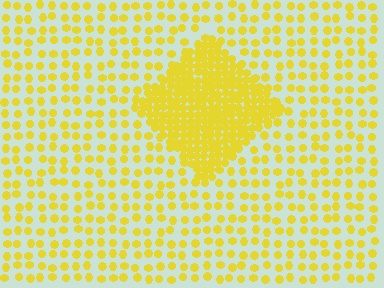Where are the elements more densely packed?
The elements are more densely packed inside the diamond boundary.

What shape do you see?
I see a diamond.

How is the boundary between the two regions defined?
The boundary is defined by a change in element density (approximately 2.9x ratio). All elements are the same color, size, and shape.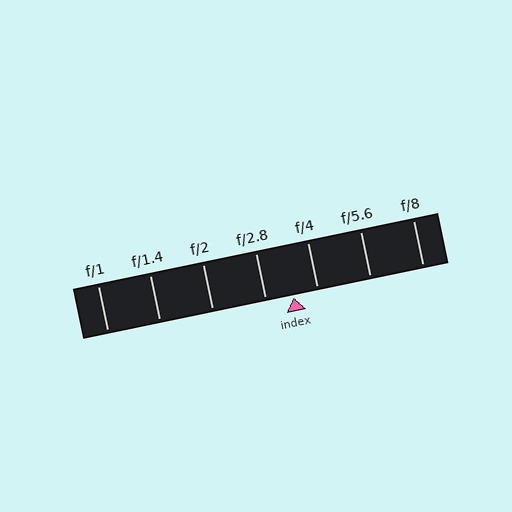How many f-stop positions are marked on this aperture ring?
There are 7 f-stop positions marked.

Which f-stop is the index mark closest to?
The index mark is closest to f/4.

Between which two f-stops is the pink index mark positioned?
The index mark is between f/2.8 and f/4.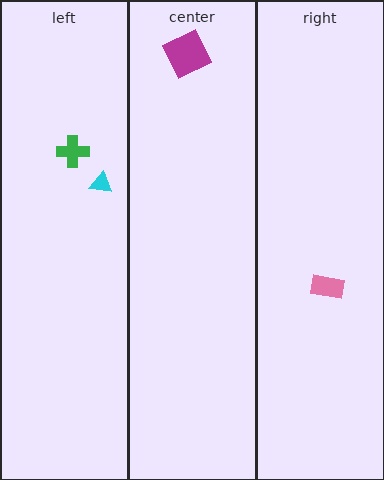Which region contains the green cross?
The left region.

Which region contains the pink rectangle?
The right region.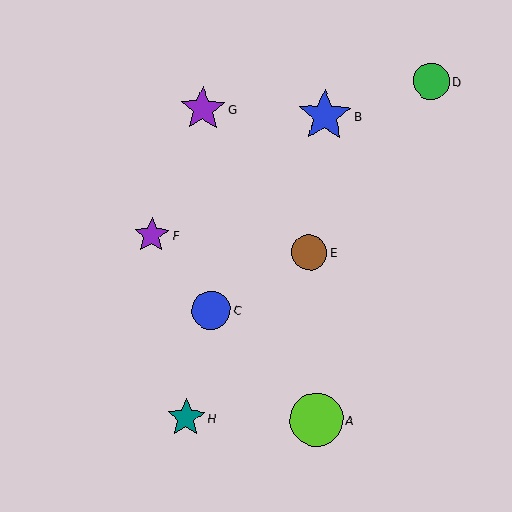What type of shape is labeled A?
Shape A is a lime circle.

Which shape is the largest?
The blue star (labeled B) is the largest.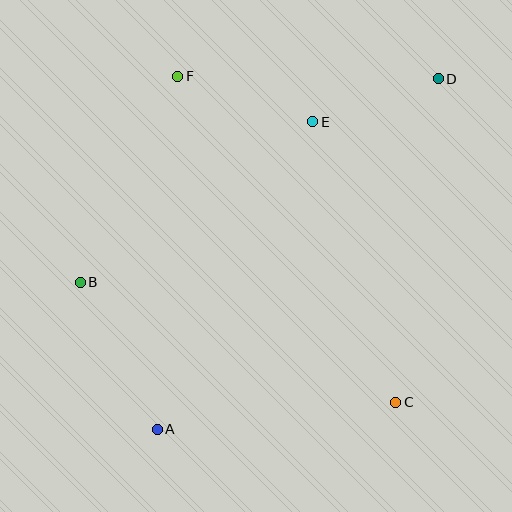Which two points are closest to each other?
Points D and E are closest to each other.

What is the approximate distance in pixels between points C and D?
The distance between C and D is approximately 326 pixels.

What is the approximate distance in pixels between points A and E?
The distance between A and E is approximately 344 pixels.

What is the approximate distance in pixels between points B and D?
The distance between B and D is approximately 412 pixels.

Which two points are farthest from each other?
Points A and D are farthest from each other.